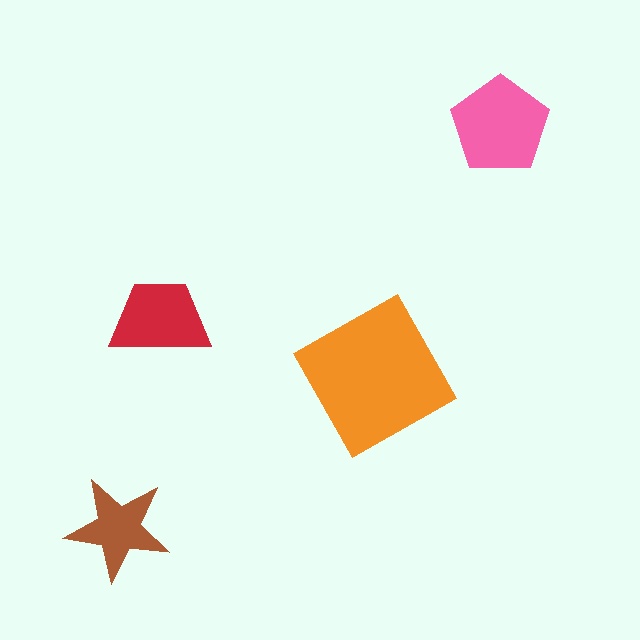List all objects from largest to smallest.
The orange square, the pink pentagon, the red trapezoid, the brown star.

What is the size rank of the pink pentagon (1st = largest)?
2nd.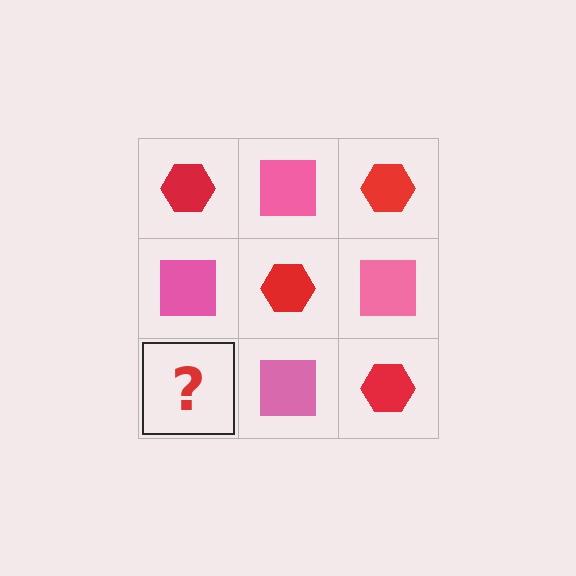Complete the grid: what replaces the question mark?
The question mark should be replaced with a red hexagon.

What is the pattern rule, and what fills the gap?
The rule is that it alternates red hexagon and pink square in a checkerboard pattern. The gap should be filled with a red hexagon.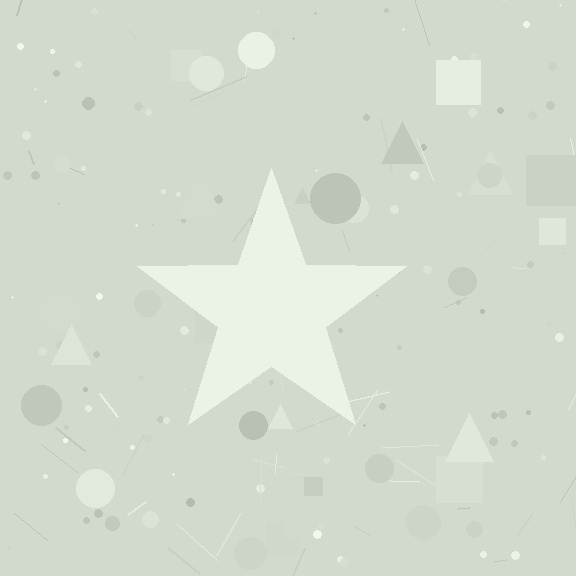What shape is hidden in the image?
A star is hidden in the image.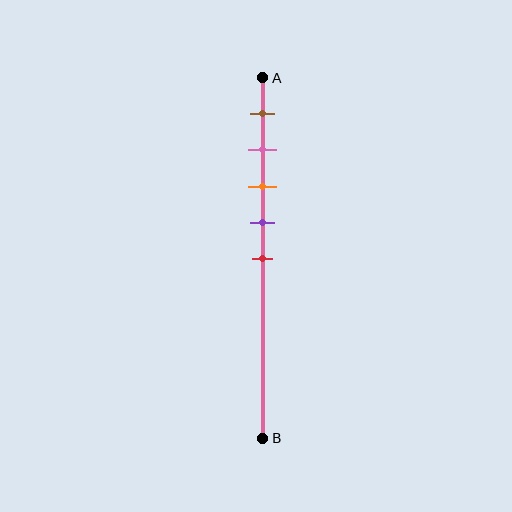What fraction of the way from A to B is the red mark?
The red mark is approximately 50% (0.5) of the way from A to B.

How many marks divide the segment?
There are 5 marks dividing the segment.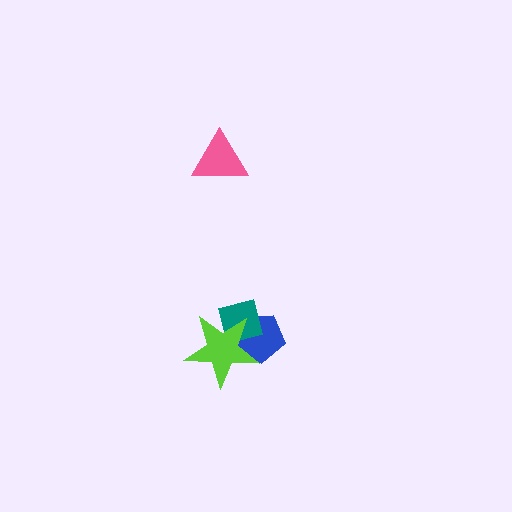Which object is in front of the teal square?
The lime star is in front of the teal square.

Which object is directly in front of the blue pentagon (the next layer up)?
The teal square is directly in front of the blue pentagon.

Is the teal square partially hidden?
Yes, it is partially covered by another shape.